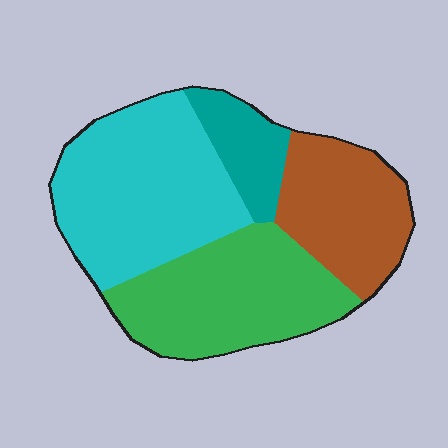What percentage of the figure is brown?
Brown covers about 20% of the figure.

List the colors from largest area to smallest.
From largest to smallest: cyan, green, brown, teal.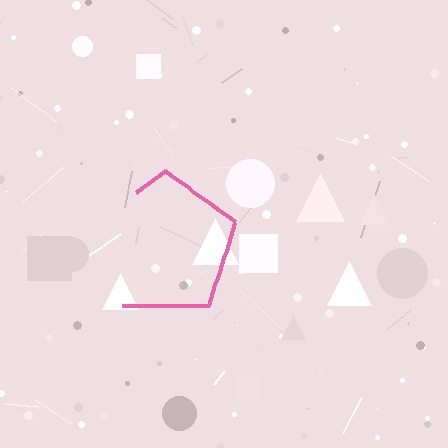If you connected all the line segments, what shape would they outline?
They would outline a pentagon.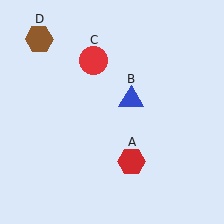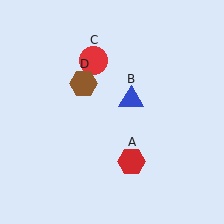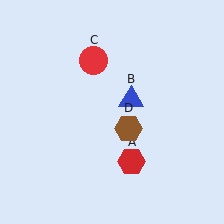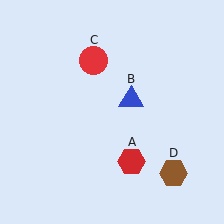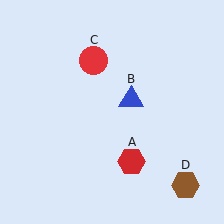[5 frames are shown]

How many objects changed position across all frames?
1 object changed position: brown hexagon (object D).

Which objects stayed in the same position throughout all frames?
Red hexagon (object A) and blue triangle (object B) and red circle (object C) remained stationary.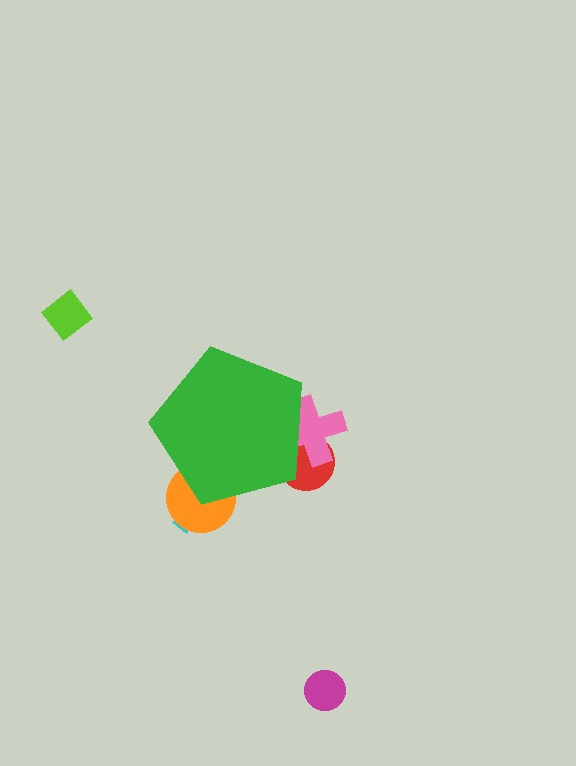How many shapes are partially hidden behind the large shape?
4 shapes are partially hidden.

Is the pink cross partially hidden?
Yes, the pink cross is partially hidden behind the green pentagon.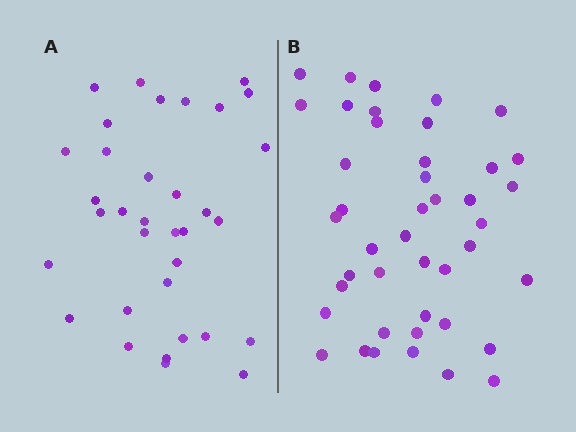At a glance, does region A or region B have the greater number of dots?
Region B (the right region) has more dots.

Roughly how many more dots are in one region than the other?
Region B has roughly 8 or so more dots than region A.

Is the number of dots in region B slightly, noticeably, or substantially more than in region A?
Region B has noticeably more, but not dramatically so. The ratio is roughly 1.3 to 1.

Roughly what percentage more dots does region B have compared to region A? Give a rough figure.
About 25% more.